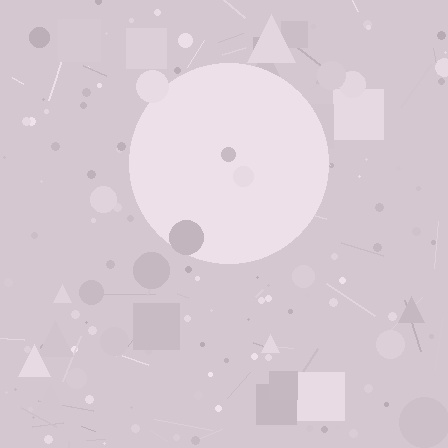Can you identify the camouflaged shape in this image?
The camouflaged shape is a circle.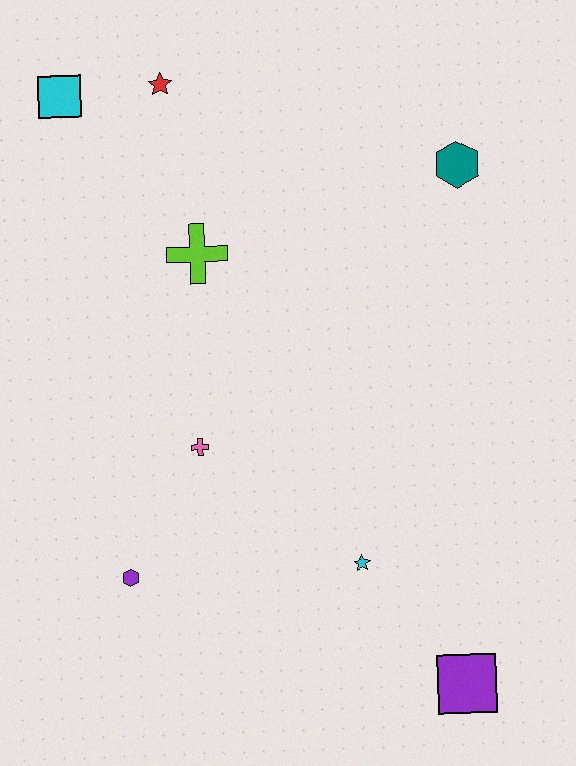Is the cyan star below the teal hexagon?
Yes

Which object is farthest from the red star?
The purple square is farthest from the red star.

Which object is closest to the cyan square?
The red star is closest to the cyan square.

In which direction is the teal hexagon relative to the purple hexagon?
The teal hexagon is above the purple hexagon.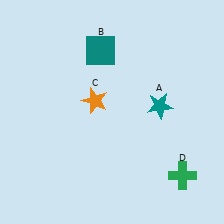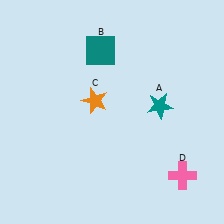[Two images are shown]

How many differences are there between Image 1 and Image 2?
There is 1 difference between the two images.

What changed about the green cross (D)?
In Image 1, D is green. In Image 2, it changed to pink.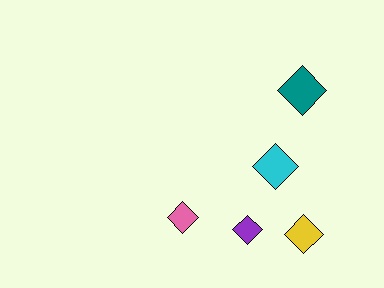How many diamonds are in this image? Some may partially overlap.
There are 5 diamonds.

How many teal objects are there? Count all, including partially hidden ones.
There is 1 teal object.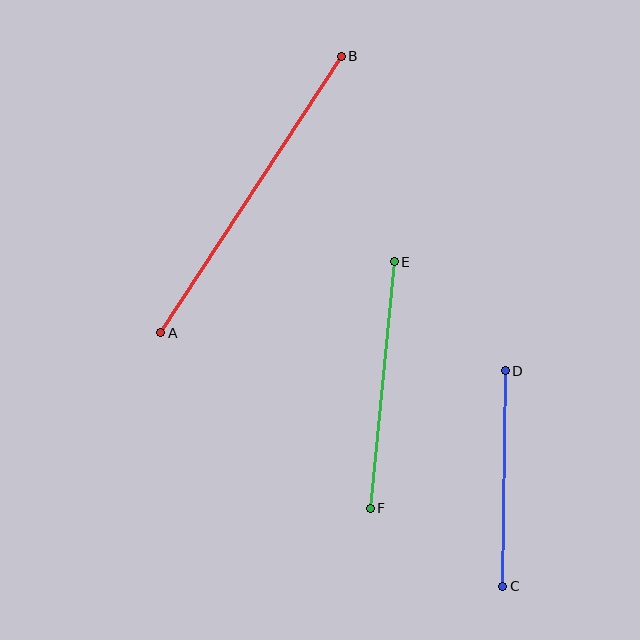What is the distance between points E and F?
The distance is approximately 247 pixels.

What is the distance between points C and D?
The distance is approximately 215 pixels.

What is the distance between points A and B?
The distance is approximately 330 pixels.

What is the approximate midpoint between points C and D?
The midpoint is at approximately (504, 479) pixels.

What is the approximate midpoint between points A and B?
The midpoint is at approximately (251, 194) pixels.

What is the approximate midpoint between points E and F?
The midpoint is at approximately (382, 385) pixels.